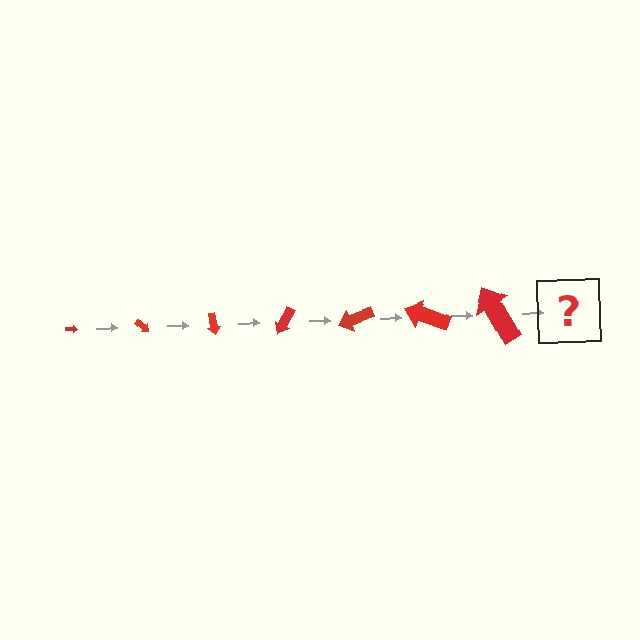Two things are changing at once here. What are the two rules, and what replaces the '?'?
The two rules are that the arrow grows larger each step and it rotates 40 degrees each step. The '?' should be an arrow, larger than the previous one and rotated 280 degrees from the start.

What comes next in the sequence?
The next element should be an arrow, larger than the previous one and rotated 280 degrees from the start.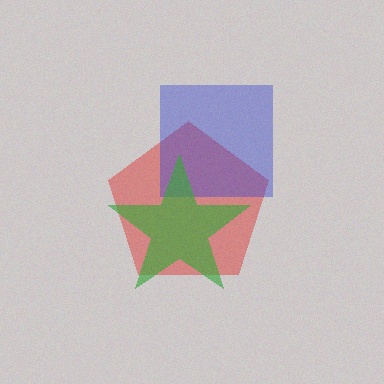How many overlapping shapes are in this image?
There are 3 overlapping shapes in the image.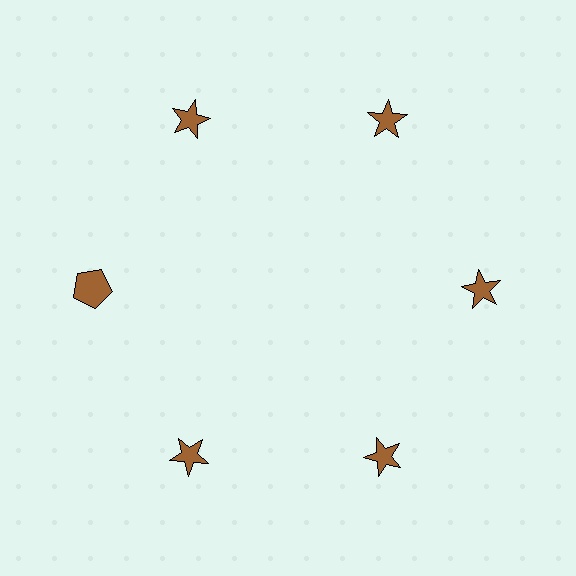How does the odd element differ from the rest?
It has a different shape: pentagon instead of star.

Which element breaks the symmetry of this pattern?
The brown pentagon at roughly the 9 o'clock position breaks the symmetry. All other shapes are brown stars.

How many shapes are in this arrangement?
There are 6 shapes arranged in a ring pattern.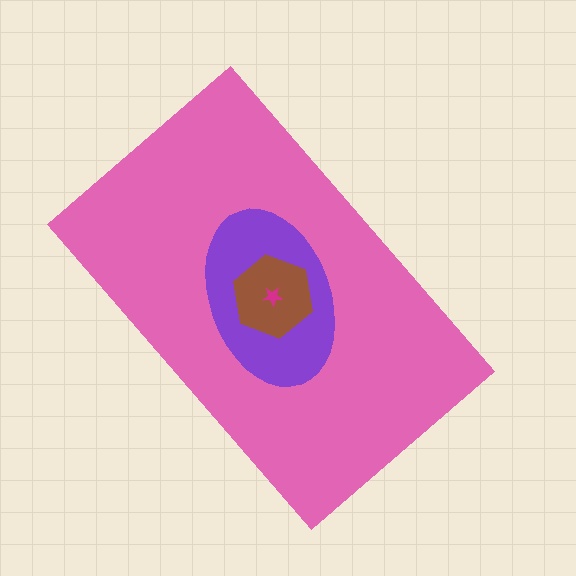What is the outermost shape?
The pink rectangle.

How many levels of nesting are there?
4.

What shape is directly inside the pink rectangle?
The purple ellipse.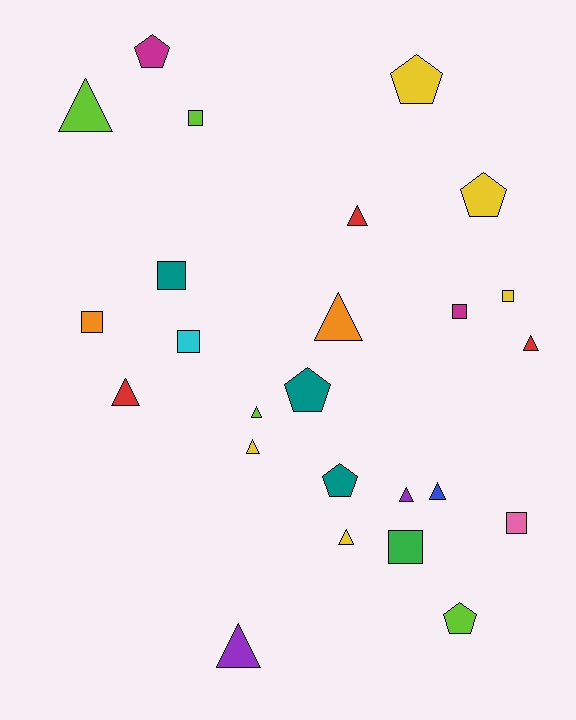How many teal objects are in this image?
There are 3 teal objects.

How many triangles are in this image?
There are 11 triangles.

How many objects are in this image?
There are 25 objects.